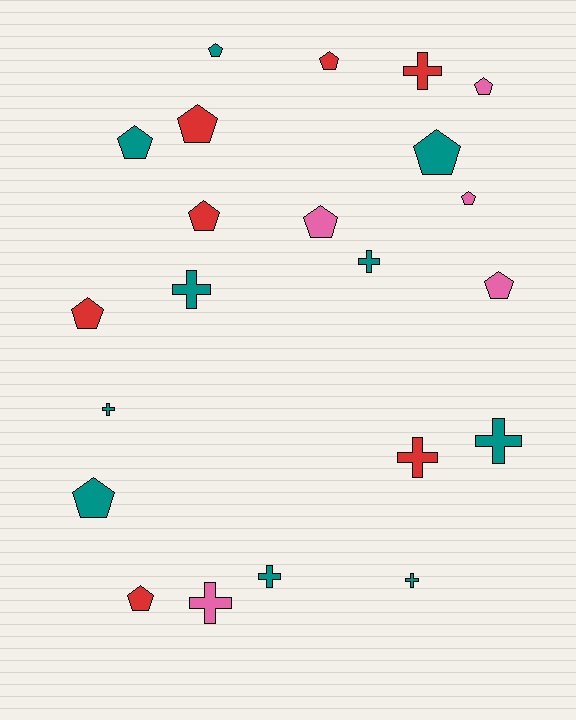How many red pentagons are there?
There are 5 red pentagons.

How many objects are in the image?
There are 22 objects.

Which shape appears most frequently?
Pentagon, with 13 objects.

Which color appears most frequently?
Teal, with 10 objects.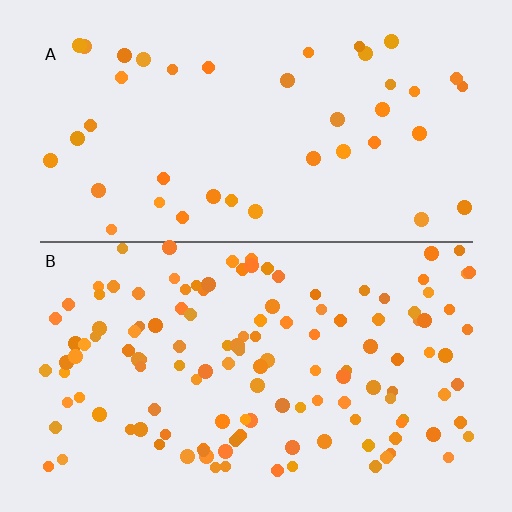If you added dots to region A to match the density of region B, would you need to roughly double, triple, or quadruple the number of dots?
Approximately triple.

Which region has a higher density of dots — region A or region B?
B (the bottom).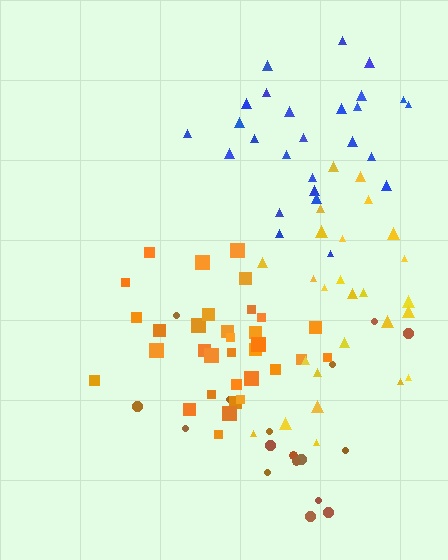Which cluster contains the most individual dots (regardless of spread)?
Orange (33).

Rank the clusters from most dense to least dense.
orange, yellow, blue, brown.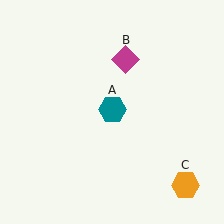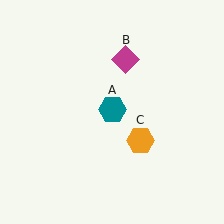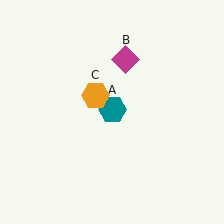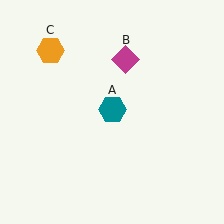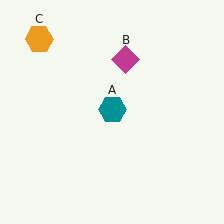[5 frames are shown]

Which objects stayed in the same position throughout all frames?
Teal hexagon (object A) and magenta diamond (object B) remained stationary.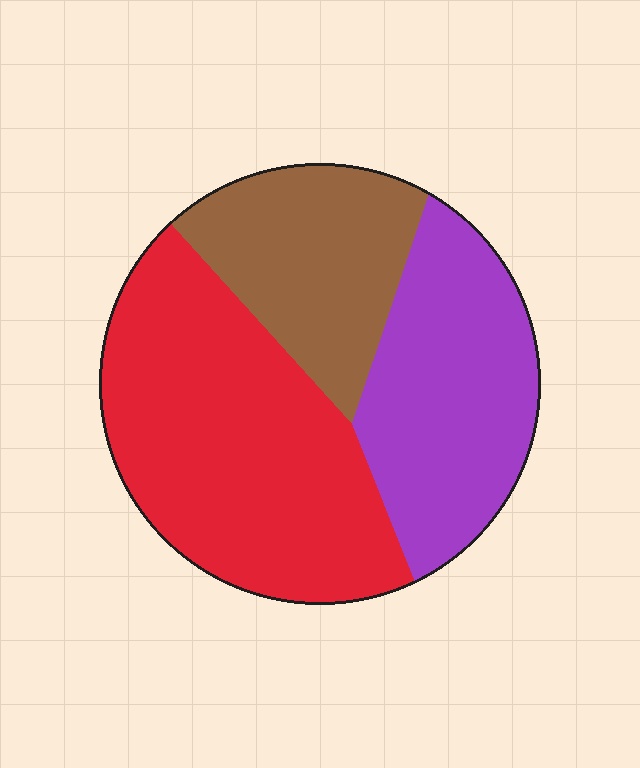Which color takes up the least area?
Brown, at roughly 25%.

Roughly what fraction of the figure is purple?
Purple covers roughly 30% of the figure.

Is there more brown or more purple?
Purple.